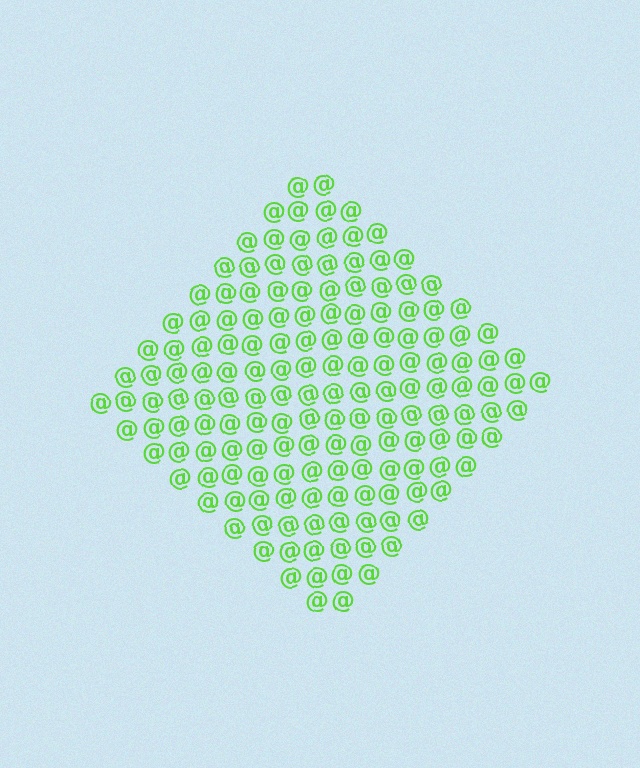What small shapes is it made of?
It is made of small at signs.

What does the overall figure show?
The overall figure shows a diamond.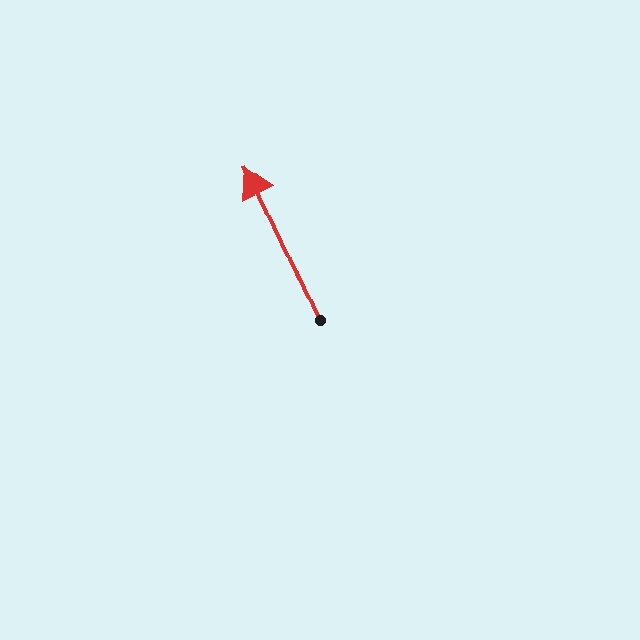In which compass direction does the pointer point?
Northwest.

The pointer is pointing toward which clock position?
Roughly 11 o'clock.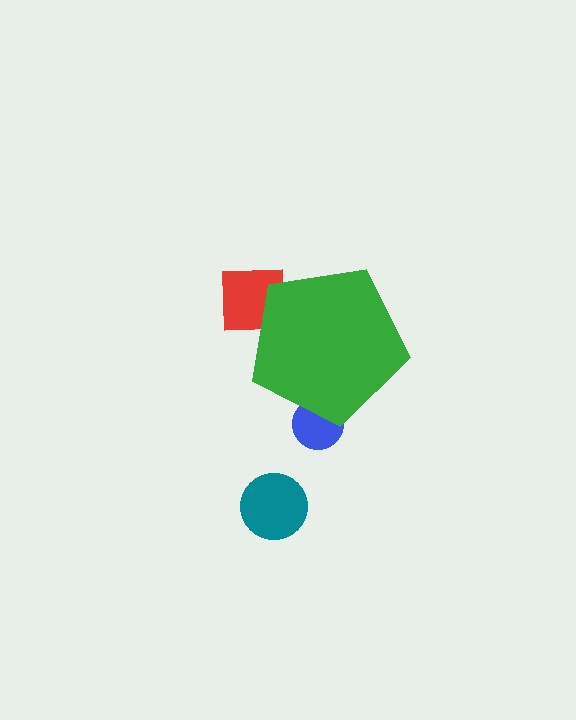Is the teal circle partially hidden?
No, the teal circle is fully visible.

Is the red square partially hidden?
Yes, the red square is partially hidden behind the green pentagon.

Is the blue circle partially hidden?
Yes, the blue circle is partially hidden behind the green pentagon.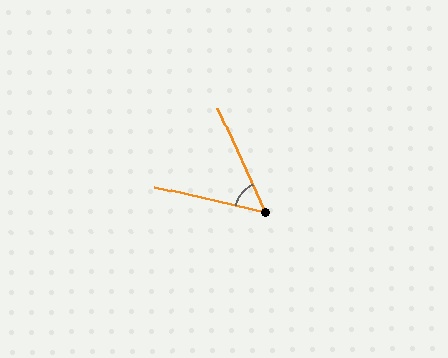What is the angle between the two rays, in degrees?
Approximately 53 degrees.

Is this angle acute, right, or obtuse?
It is acute.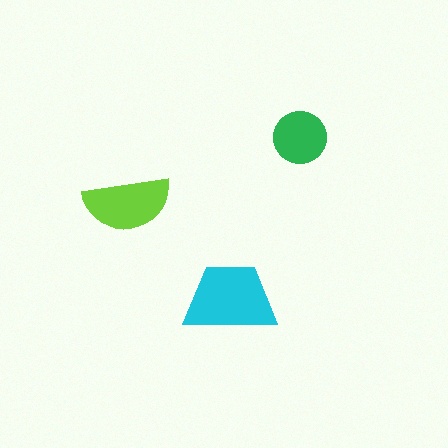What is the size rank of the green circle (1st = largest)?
3rd.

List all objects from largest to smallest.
The cyan trapezoid, the lime semicircle, the green circle.